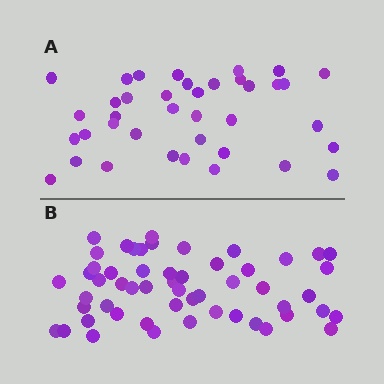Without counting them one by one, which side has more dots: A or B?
Region B (the bottom region) has more dots.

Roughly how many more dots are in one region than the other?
Region B has approximately 15 more dots than region A.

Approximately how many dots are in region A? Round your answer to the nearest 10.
About 40 dots. (The exact count is 38, which rounds to 40.)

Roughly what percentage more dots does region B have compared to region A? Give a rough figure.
About 40% more.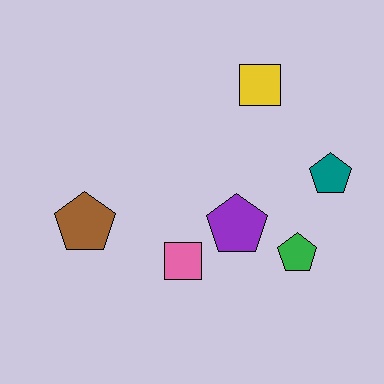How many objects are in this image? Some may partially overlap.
There are 6 objects.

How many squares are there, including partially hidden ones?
There are 2 squares.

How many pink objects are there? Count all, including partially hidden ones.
There is 1 pink object.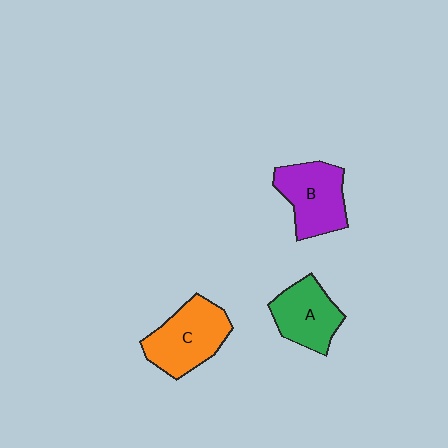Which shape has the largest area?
Shape C (orange).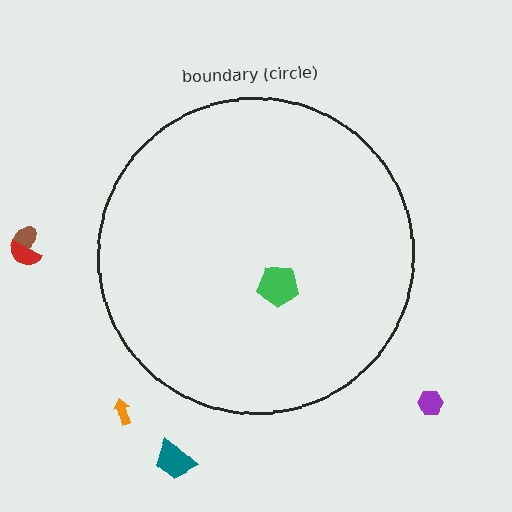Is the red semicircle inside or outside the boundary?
Outside.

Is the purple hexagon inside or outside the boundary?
Outside.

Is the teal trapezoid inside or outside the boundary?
Outside.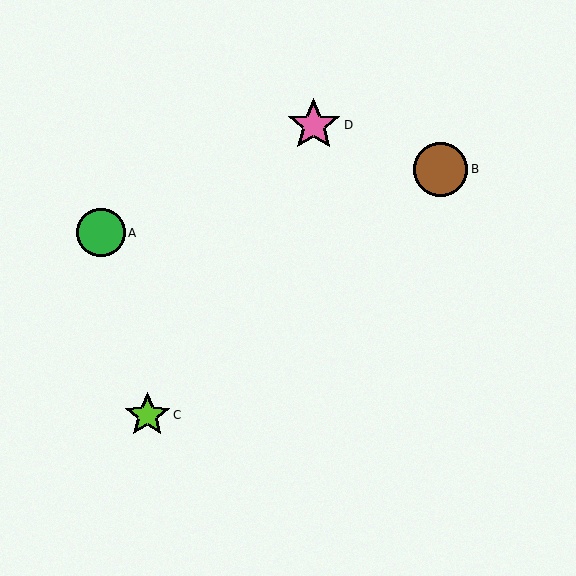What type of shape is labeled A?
Shape A is a green circle.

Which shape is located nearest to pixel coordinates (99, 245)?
The green circle (labeled A) at (101, 233) is nearest to that location.